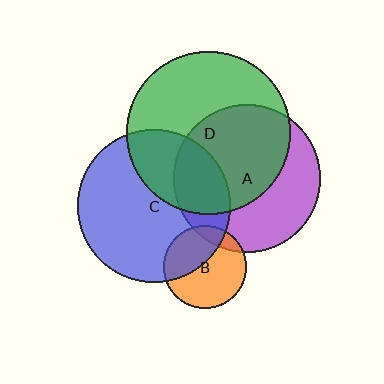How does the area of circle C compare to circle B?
Approximately 3.4 times.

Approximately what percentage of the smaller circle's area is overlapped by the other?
Approximately 35%.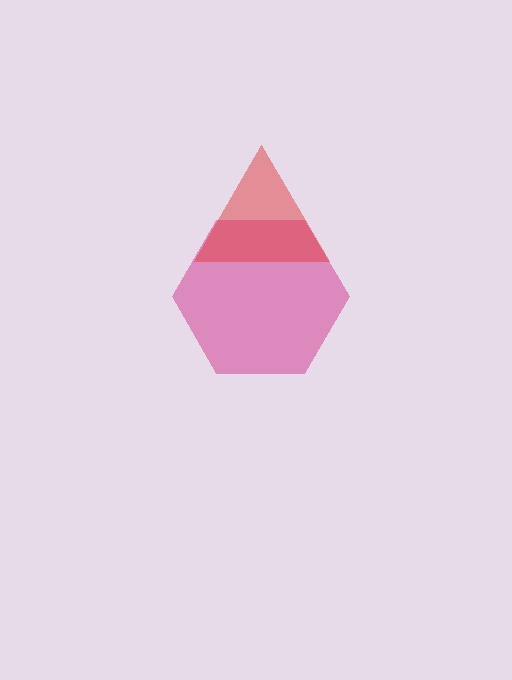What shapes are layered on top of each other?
The layered shapes are: a magenta hexagon, a red triangle.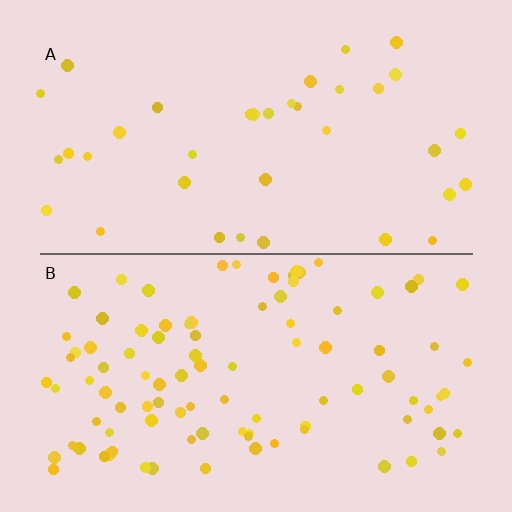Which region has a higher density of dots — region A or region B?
B (the bottom).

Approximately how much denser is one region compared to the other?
Approximately 2.7× — region B over region A.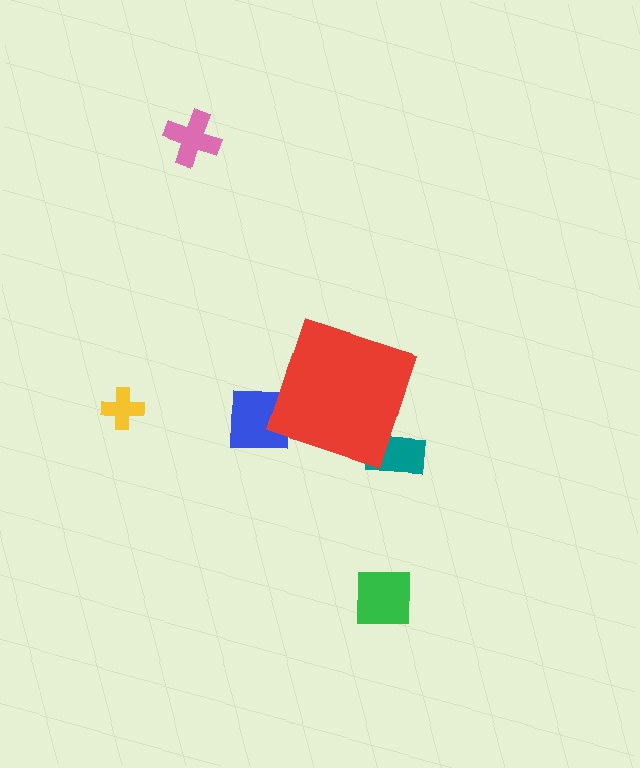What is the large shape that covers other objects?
A red diamond.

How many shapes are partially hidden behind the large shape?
2 shapes are partially hidden.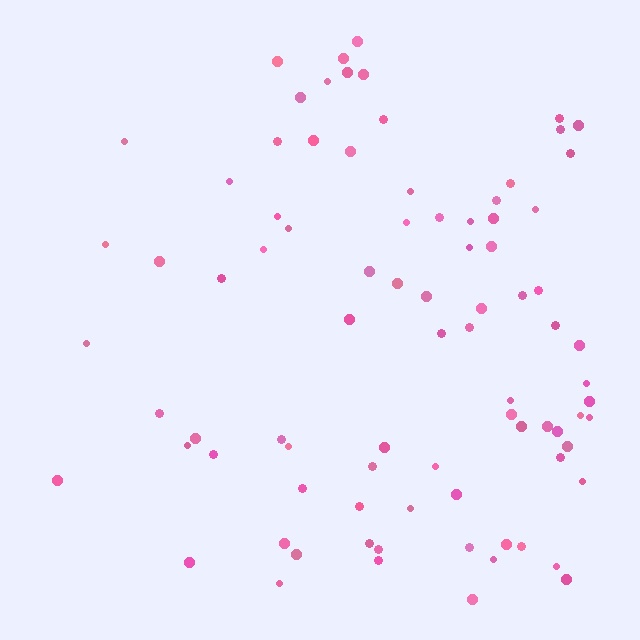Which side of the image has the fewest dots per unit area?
The left.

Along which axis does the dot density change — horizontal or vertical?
Horizontal.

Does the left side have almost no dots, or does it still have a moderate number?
Still a moderate number, just noticeably fewer than the right.